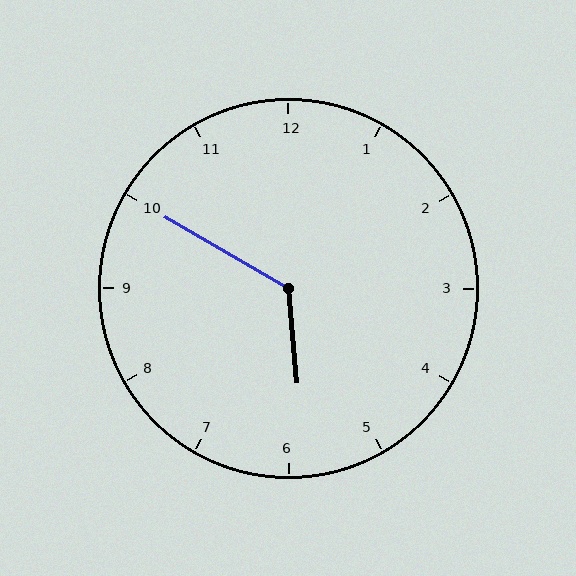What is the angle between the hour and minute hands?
Approximately 125 degrees.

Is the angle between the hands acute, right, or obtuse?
It is obtuse.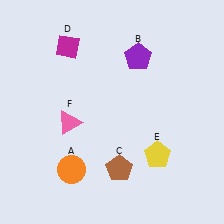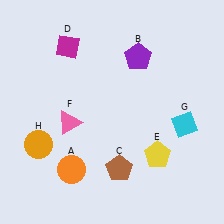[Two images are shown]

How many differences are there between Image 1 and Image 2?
There are 2 differences between the two images.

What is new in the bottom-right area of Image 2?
A cyan diamond (G) was added in the bottom-right area of Image 2.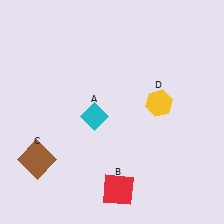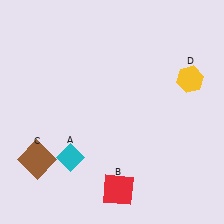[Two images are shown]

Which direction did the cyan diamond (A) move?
The cyan diamond (A) moved down.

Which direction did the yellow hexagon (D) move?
The yellow hexagon (D) moved right.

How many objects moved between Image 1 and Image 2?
2 objects moved between the two images.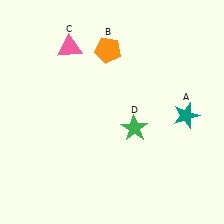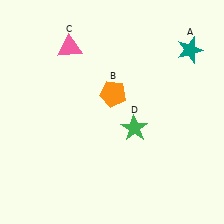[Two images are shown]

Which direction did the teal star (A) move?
The teal star (A) moved up.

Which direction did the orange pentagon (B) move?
The orange pentagon (B) moved down.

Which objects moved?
The objects that moved are: the teal star (A), the orange pentagon (B).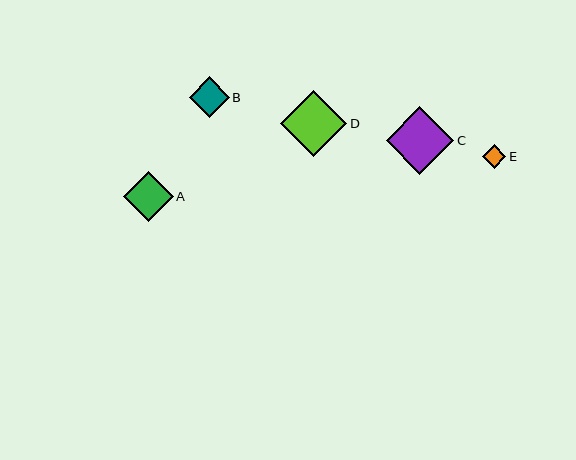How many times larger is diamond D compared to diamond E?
Diamond D is approximately 2.8 times the size of diamond E.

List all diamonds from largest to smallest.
From largest to smallest: C, D, A, B, E.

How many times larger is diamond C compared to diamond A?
Diamond C is approximately 1.4 times the size of diamond A.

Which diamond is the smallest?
Diamond E is the smallest with a size of approximately 23 pixels.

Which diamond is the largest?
Diamond C is the largest with a size of approximately 67 pixels.